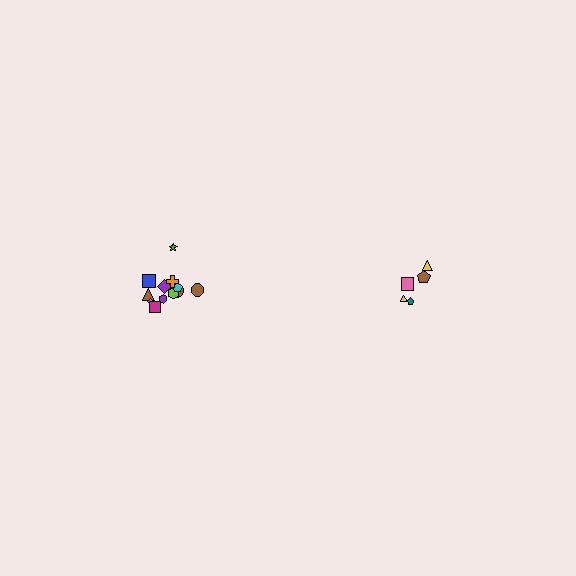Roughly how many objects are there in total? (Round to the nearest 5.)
Roughly 20 objects in total.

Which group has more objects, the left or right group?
The left group.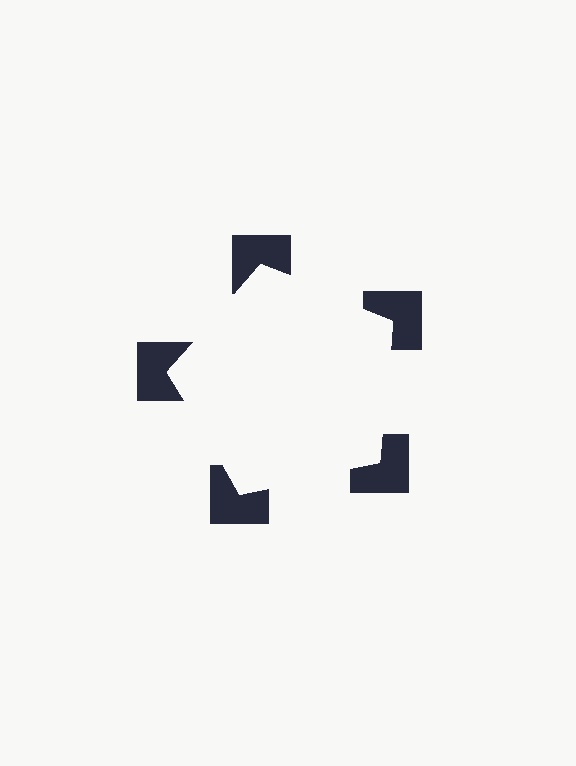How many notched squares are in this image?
There are 5 — one at each vertex of the illusory pentagon.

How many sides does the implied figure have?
5 sides.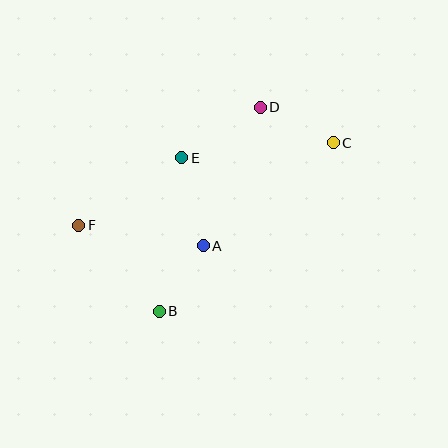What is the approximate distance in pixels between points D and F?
The distance between D and F is approximately 217 pixels.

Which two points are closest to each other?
Points A and B are closest to each other.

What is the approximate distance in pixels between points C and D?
The distance between C and D is approximately 81 pixels.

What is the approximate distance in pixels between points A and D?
The distance between A and D is approximately 149 pixels.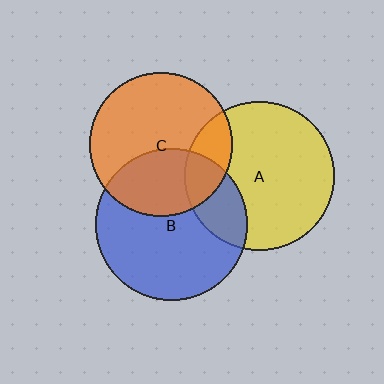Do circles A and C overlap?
Yes.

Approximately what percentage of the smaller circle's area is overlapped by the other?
Approximately 20%.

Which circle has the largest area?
Circle B (blue).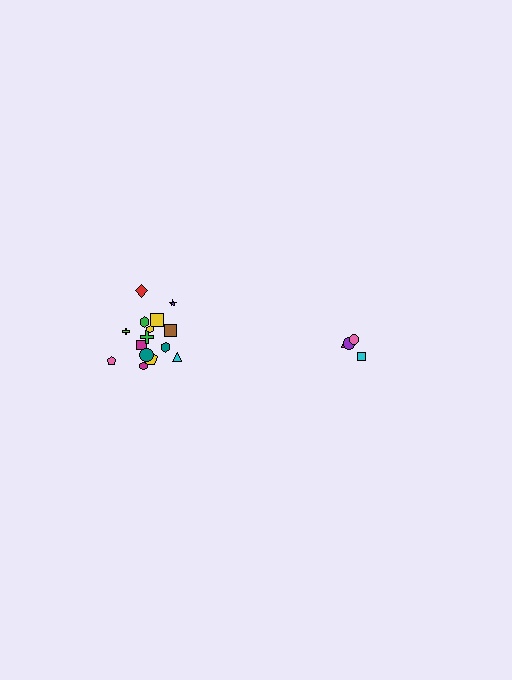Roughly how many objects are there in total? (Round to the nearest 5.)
Roughly 20 objects in total.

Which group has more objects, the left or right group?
The left group.